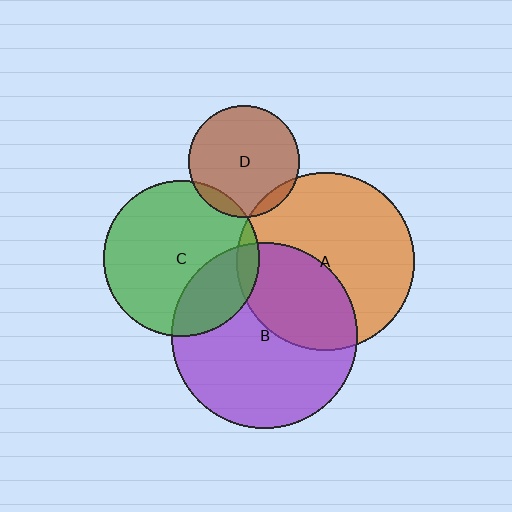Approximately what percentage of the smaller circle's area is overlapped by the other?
Approximately 5%.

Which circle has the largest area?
Circle B (purple).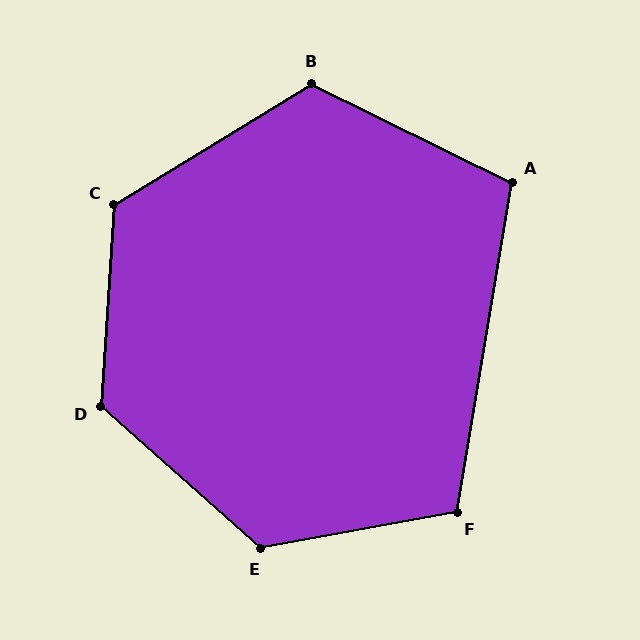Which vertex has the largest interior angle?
E, at approximately 128 degrees.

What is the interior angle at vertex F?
Approximately 110 degrees (obtuse).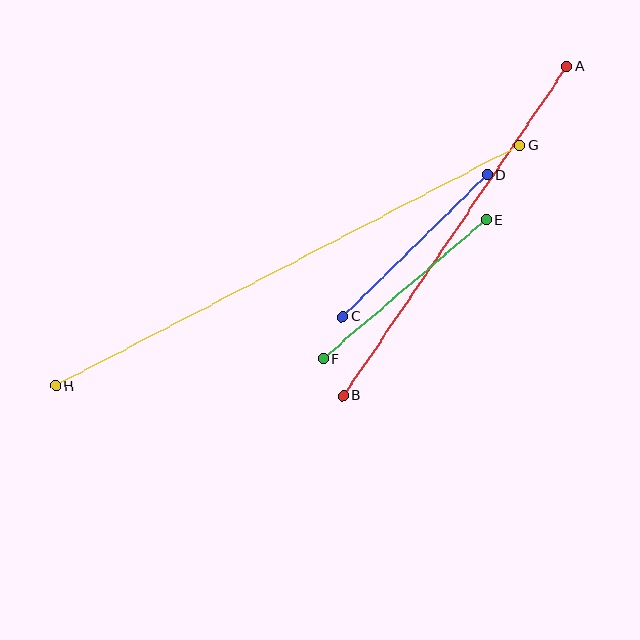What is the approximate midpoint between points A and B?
The midpoint is at approximately (455, 231) pixels.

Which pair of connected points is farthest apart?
Points G and H are farthest apart.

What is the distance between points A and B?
The distance is approximately 399 pixels.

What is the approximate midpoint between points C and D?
The midpoint is at approximately (415, 246) pixels.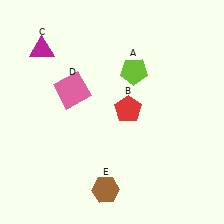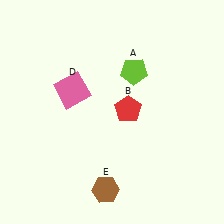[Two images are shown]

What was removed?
The magenta triangle (C) was removed in Image 2.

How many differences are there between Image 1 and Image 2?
There is 1 difference between the two images.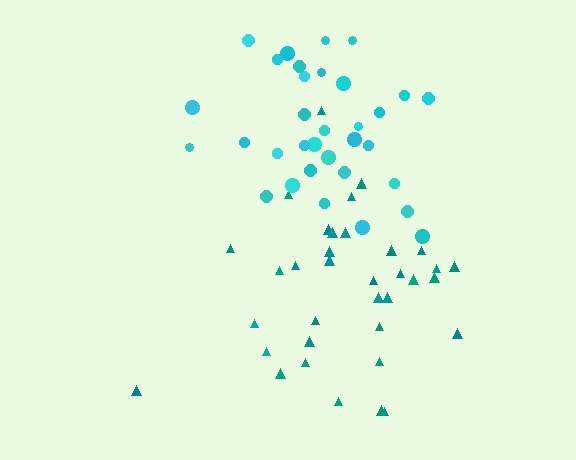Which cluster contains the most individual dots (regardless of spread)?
Teal (35).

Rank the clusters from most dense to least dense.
cyan, teal.